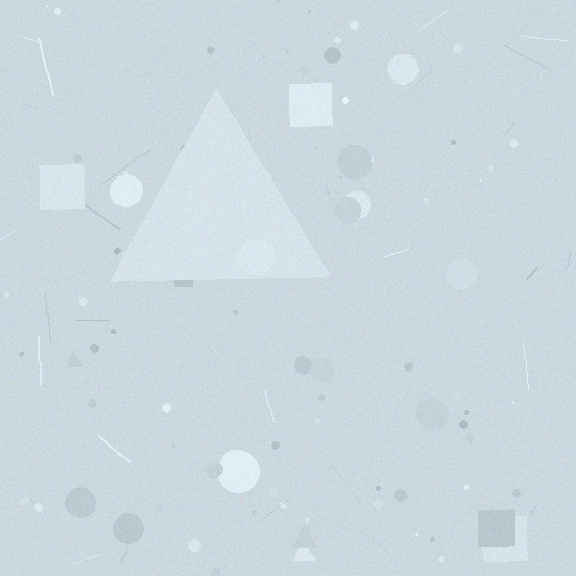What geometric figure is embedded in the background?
A triangle is embedded in the background.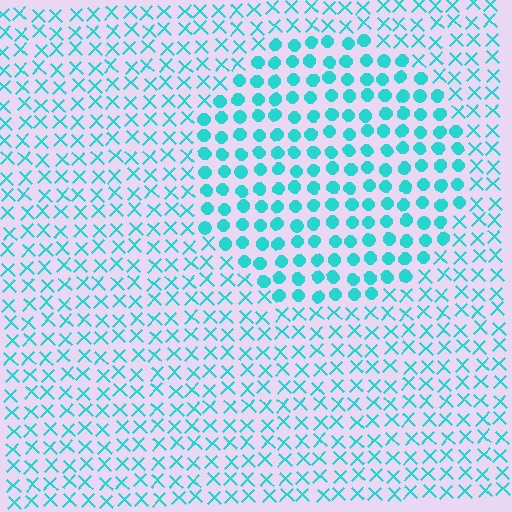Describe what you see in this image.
The image is filled with small cyan elements arranged in a uniform grid. A circle-shaped region contains circles, while the surrounding area contains X marks. The boundary is defined purely by the change in element shape.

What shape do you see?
I see a circle.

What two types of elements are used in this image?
The image uses circles inside the circle region and X marks outside it.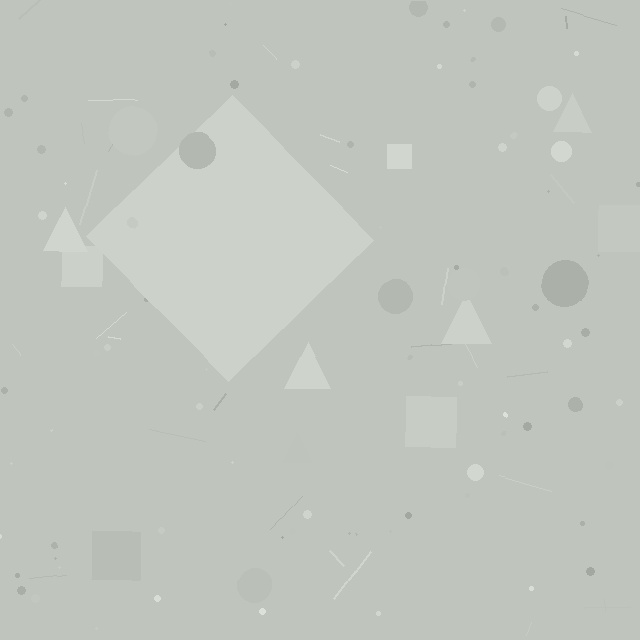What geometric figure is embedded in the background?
A diamond is embedded in the background.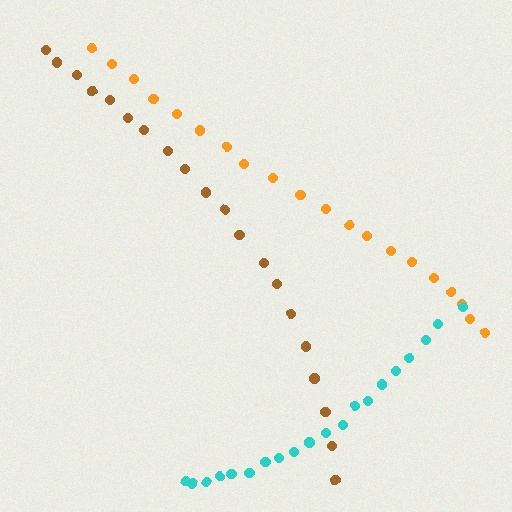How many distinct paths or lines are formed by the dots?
There are 3 distinct paths.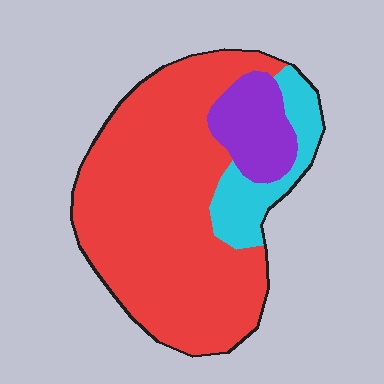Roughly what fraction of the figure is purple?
Purple covers roughly 15% of the figure.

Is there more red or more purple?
Red.